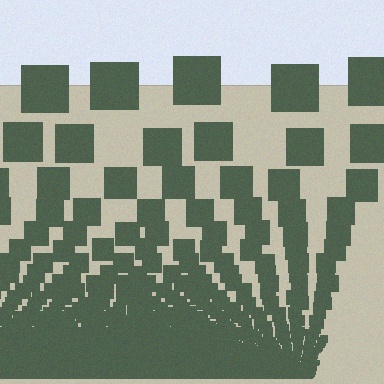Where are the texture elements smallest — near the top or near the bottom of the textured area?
Near the bottom.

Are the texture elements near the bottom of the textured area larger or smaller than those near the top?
Smaller. The gradient is inverted — elements near the bottom are smaller and denser.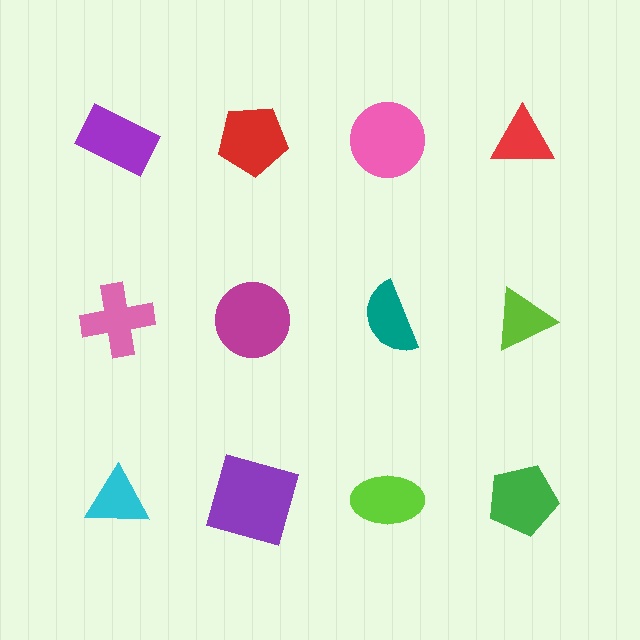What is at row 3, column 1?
A cyan triangle.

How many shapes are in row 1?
4 shapes.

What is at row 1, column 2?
A red pentagon.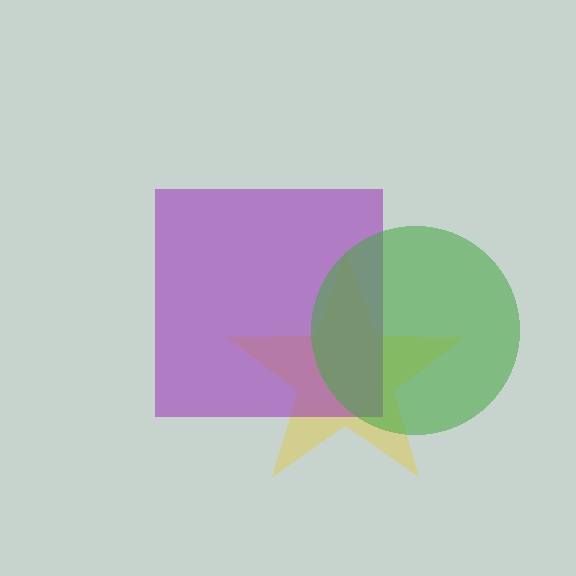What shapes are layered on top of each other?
The layered shapes are: a yellow star, a purple square, a green circle.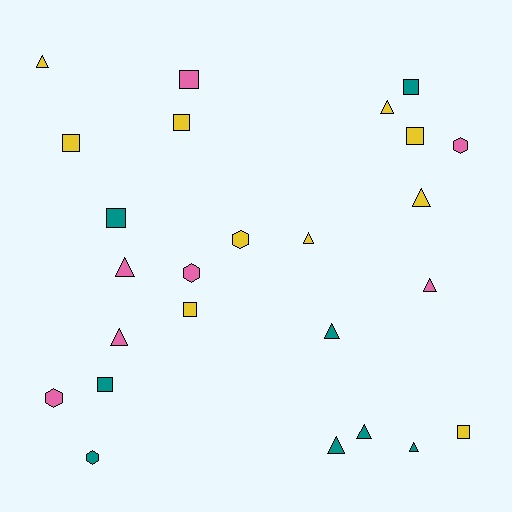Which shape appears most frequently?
Triangle, with 11 objects.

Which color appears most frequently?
Yellow, with 10 objects.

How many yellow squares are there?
There are 5 yellow squares.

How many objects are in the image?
There are 25 objects.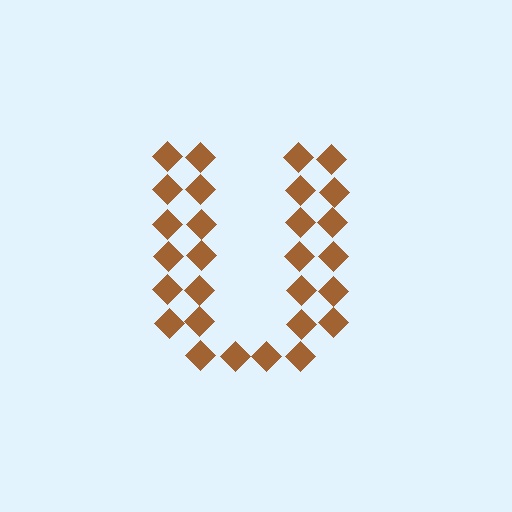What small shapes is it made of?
It is made of small diamonds.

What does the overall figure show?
The overall figure shows the letter U.